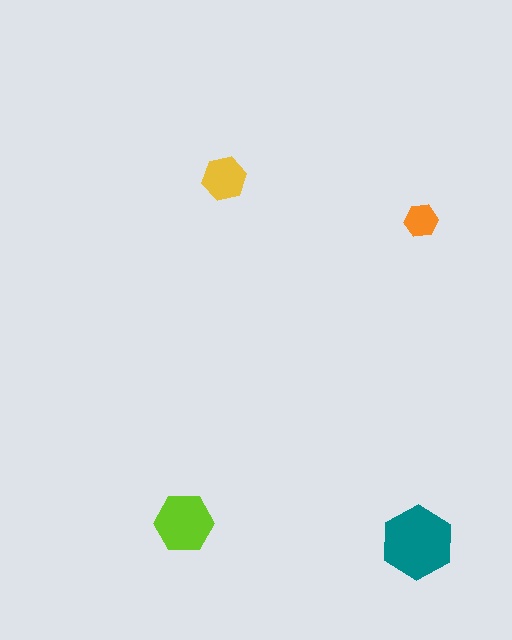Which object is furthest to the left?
The lime hexagon is leftmost.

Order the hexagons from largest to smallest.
the teal one, the lime one, the yellow one, the orange one.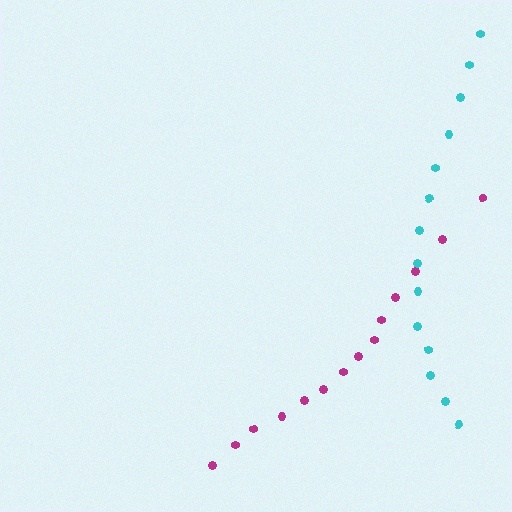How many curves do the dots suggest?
There are 2 distinct paths.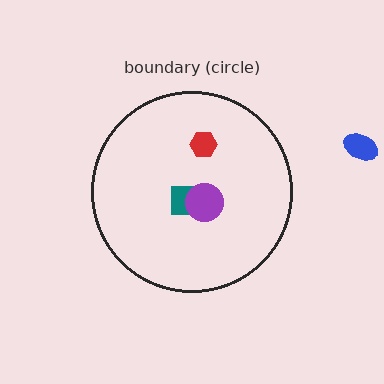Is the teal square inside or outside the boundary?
Inside.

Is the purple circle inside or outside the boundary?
Inside.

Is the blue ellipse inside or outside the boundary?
Outside.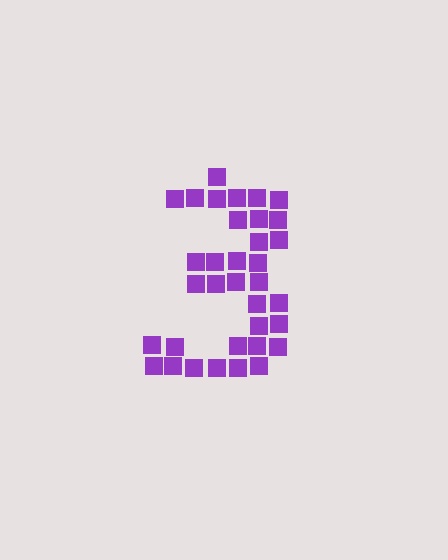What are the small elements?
The small elements are squares.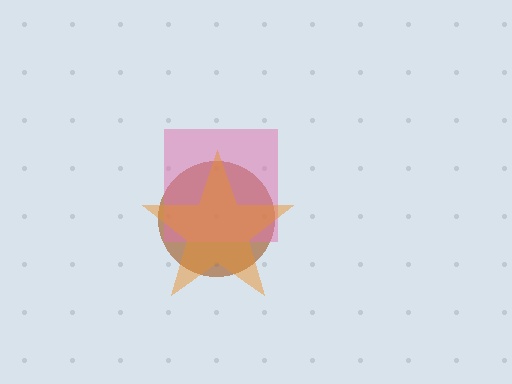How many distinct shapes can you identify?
There are 3 distinct shapes: a brown circle, a pink square, an orange star.